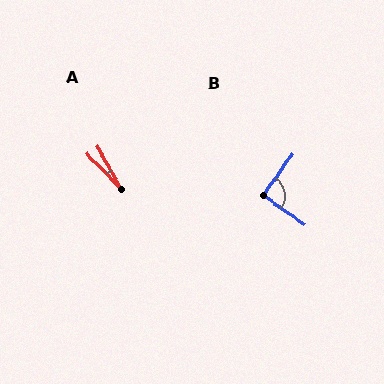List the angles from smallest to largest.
A (15°), B (90°).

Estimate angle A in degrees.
Approximately 15 degrees.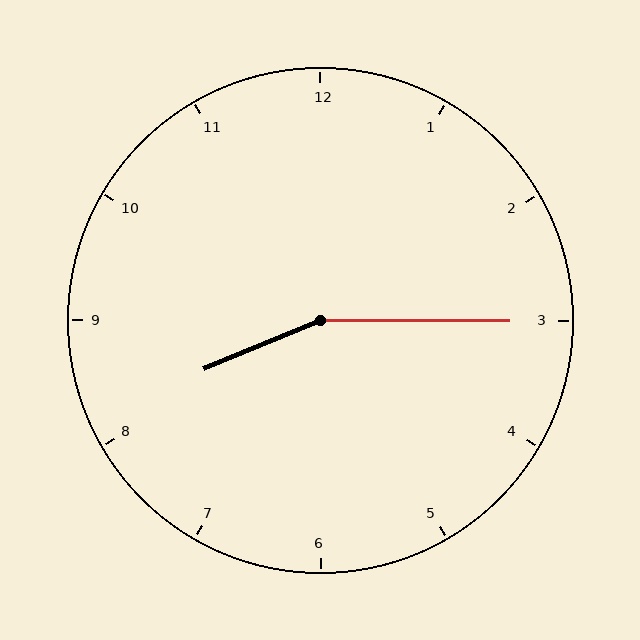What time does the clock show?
8:15.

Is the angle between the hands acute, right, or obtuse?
It is obtuse.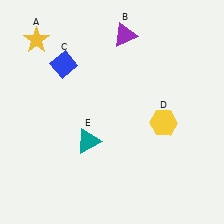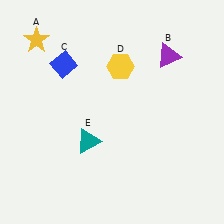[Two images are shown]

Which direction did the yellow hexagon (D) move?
The yellow hexagon (D) moved up.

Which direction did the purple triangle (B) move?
The purple triangle (B) moved right.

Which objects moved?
The objects that moved are: the purple triangle (B), the yellow hexagon (D).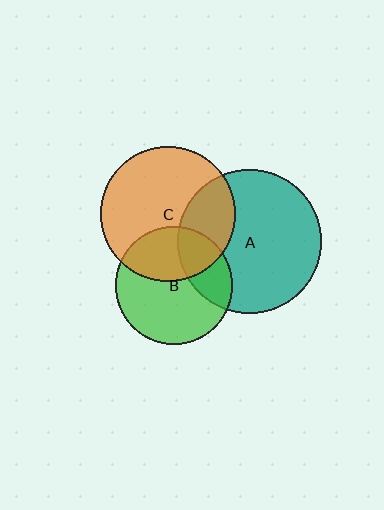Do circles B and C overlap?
Yes.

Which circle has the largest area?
Circle A (teal).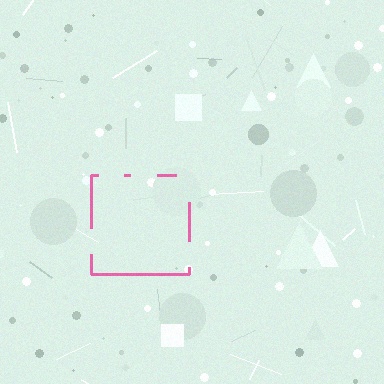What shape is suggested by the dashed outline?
The dashed outline suggests a square.